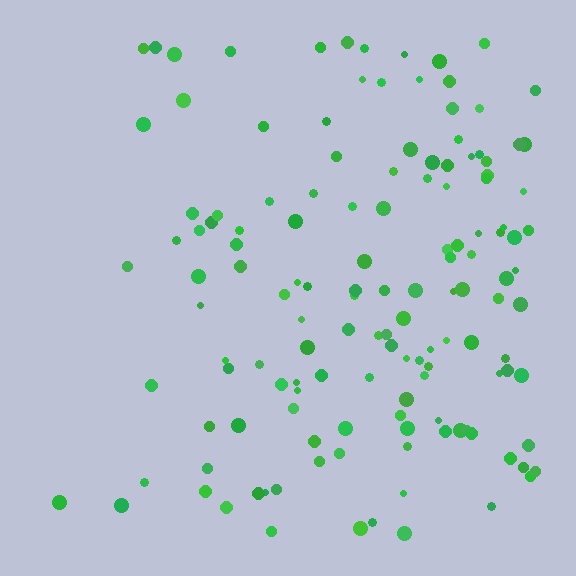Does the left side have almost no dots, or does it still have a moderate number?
Still a moderate number, just noticeably fewer than the right.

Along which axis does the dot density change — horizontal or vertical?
Horizontal.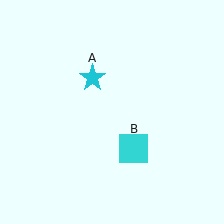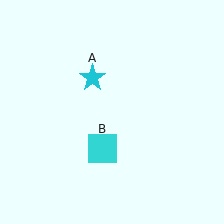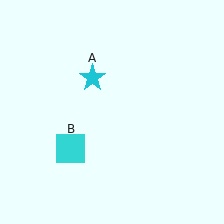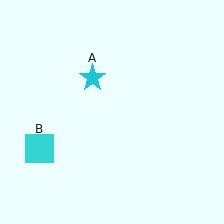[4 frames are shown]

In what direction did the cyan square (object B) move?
The cyan square (object B) moved left.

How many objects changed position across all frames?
1 object changed position: cyan square (object B).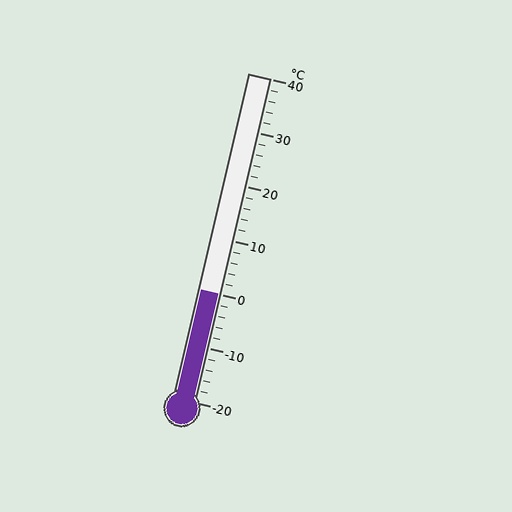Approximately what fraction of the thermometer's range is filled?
The thermometer is filled to approximately 35% of its range.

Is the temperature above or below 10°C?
The temperature is below 10°C.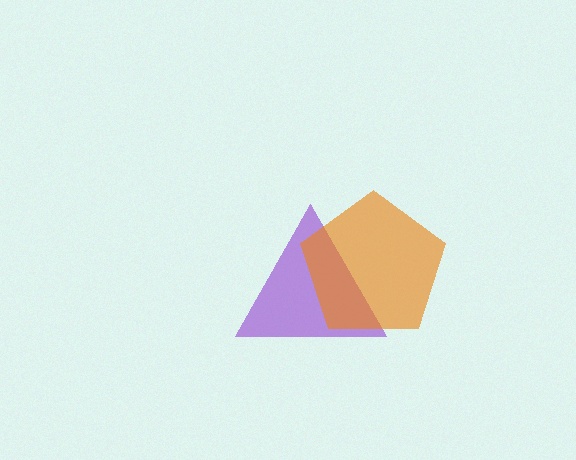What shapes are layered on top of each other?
The layered shapes are: a purple triangle, an orange pentagon.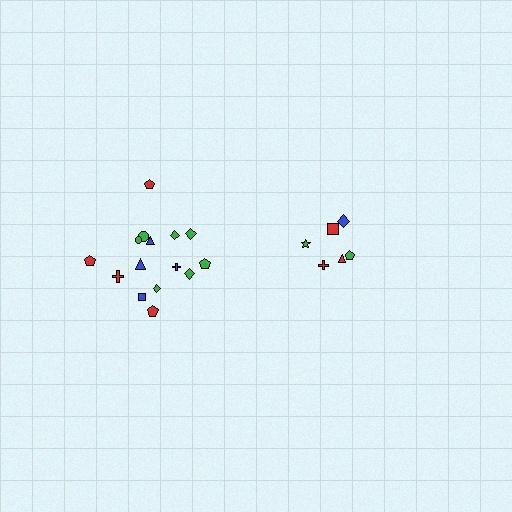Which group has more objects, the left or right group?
The left group.